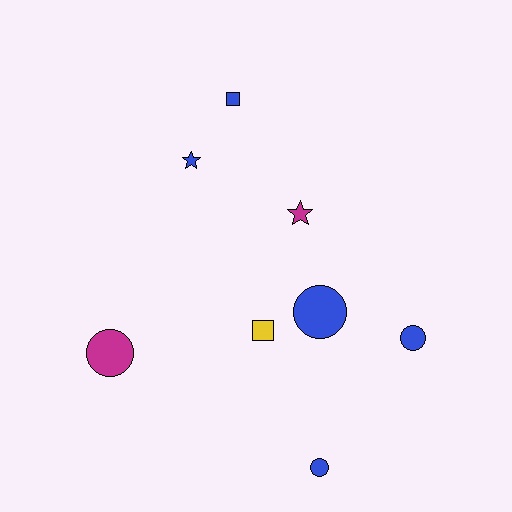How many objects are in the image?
There are 8 objects.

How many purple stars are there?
There are no purple stars.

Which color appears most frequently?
Blue, with 5 objects.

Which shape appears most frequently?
Circle, with 4 objects.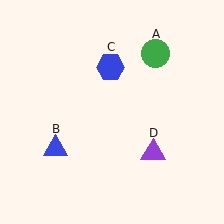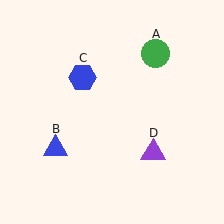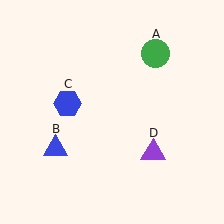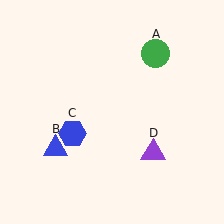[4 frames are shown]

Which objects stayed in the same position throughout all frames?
Green circle (object A) and blue triangle (object B) and purple triangle (object D) remained stationary.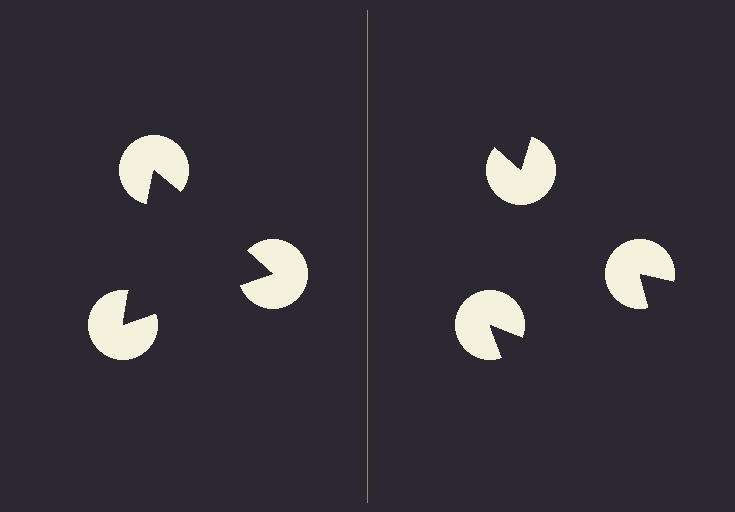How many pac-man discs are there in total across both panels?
6 — 3 on each side.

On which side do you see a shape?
An illusory triangle appears on the left side. On the right side the wedge cuts are rotated, so no coherent shape forms.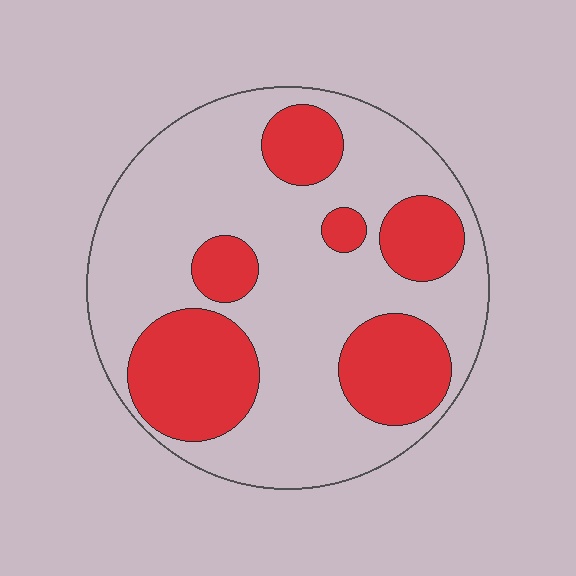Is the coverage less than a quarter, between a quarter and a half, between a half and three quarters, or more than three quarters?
Between a quarter and a half.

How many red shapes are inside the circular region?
6.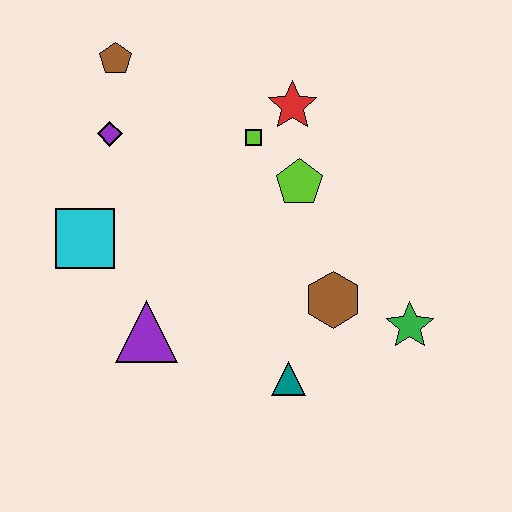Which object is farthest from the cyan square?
The green star is farthest from the cyan square.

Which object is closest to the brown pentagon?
The purple diamond is closest to the brown pentagon.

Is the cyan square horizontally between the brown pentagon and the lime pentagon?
No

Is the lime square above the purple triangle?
Yes